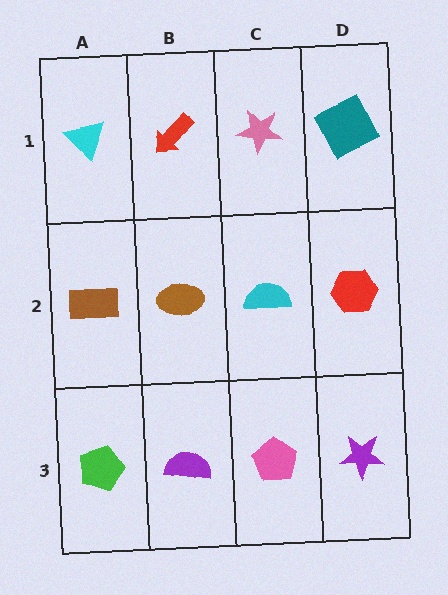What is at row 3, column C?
A pink pentagon.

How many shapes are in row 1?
4 shapes.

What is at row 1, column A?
A cyan triangle.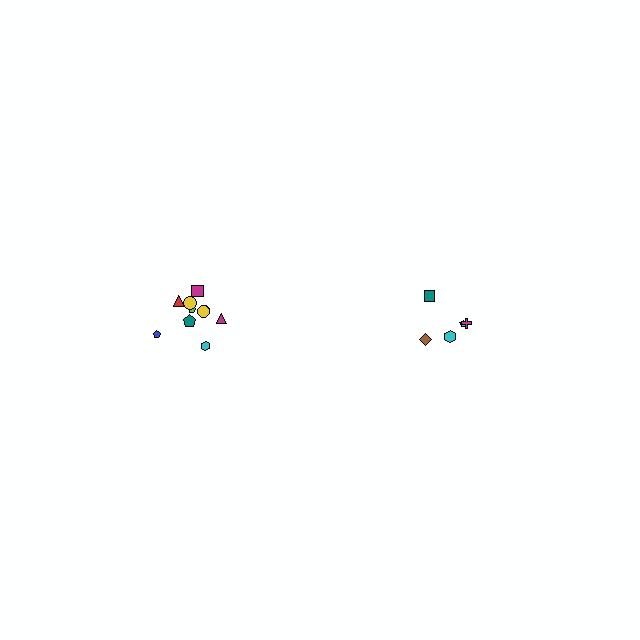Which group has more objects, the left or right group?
The left group.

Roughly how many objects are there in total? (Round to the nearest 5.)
Roughly 15 objects in total.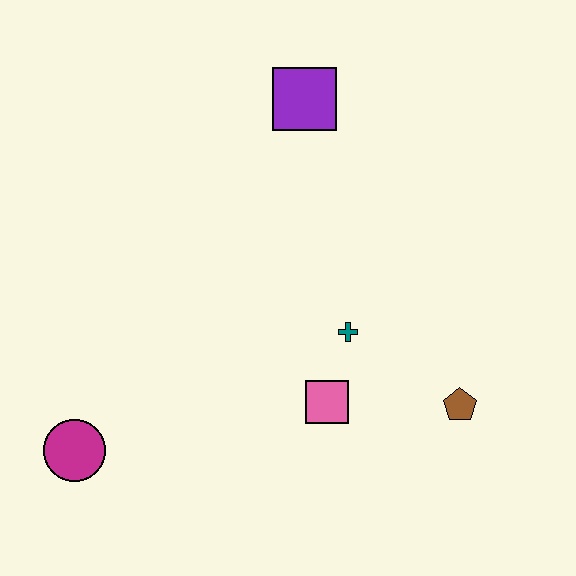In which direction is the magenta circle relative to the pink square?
The magenta circle is to the left of the pink square.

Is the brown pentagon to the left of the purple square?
No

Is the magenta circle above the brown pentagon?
No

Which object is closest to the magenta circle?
The pink square is closest to the magenta circle.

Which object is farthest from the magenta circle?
The purple square is farthest from the magenta circle.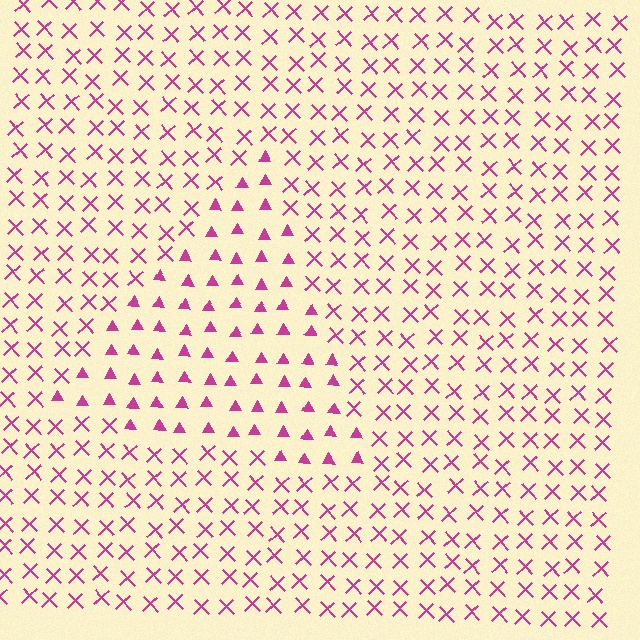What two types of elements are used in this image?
The image uses triangles inside the triangle region and X marks outside it.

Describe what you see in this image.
The image is filled with small magenta elements arranged in a uniform grid. A triangle-shaped region contains triangles, while the surrounding area contains X marks. The boundary is defined purely by the change in element shape.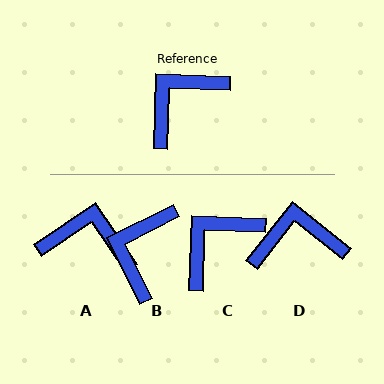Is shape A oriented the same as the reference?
No, it is off by about 54 degrees.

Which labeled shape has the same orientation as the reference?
C.